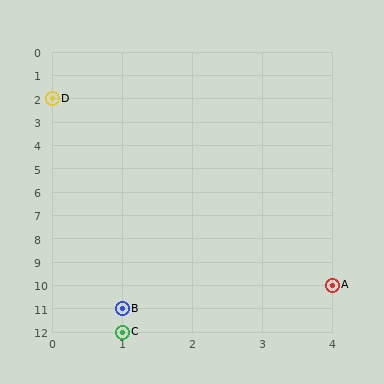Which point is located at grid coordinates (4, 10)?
Point A is at (4, 10).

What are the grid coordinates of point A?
Point A is at grid coordinates (4, 10).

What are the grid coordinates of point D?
Point D is at grid coordinates (0, 2).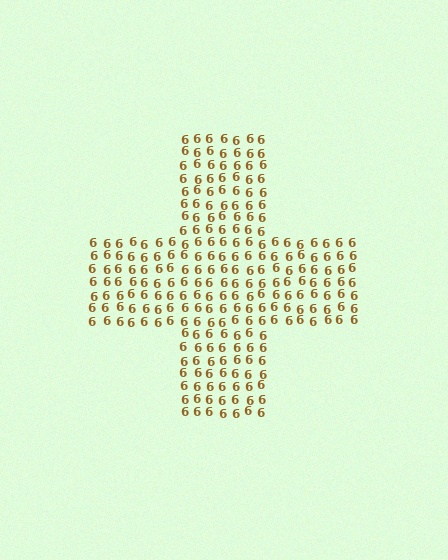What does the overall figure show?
The overall figure shows a cross.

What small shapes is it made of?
It is made of small digit 6's.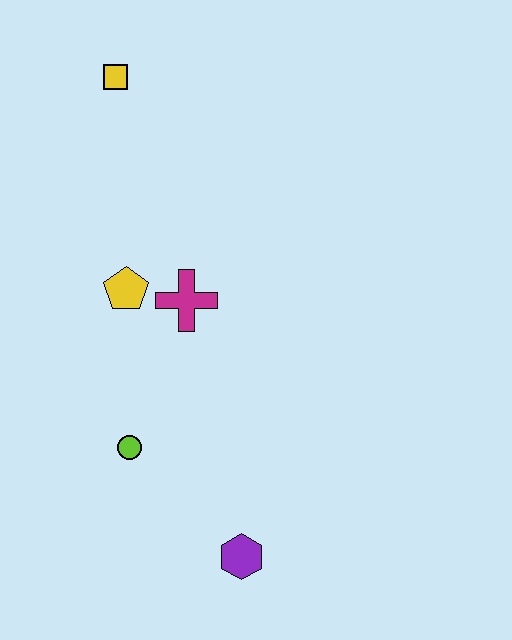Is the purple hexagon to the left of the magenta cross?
No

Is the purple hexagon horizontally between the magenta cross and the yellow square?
No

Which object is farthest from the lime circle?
The yellow square is farthest from the lime circle.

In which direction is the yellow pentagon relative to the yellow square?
The yellow pentagon is below the yellow square.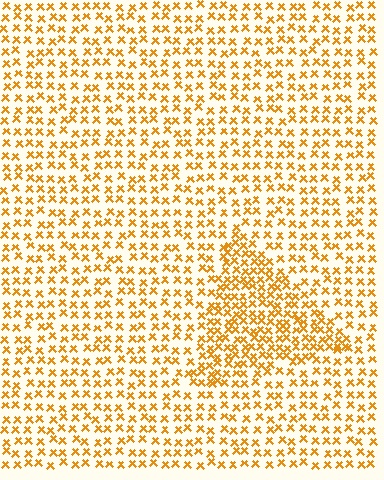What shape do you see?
I see a triangle.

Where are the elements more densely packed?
The elements are more densely packed inside the triangle boundary.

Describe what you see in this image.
The image contains small orange elements arranged at two different densities. A triangle-shaped region is visible where the elements are more densely packed than the surrounding area.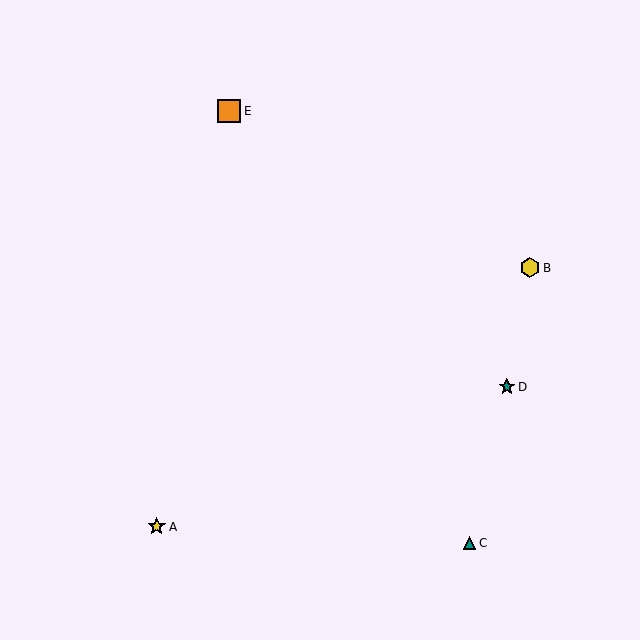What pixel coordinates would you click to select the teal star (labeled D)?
Click at (507, 387) to select the teal star D.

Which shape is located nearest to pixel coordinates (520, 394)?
The teal star (labeled D) at (507, 387) is nearest to that location.